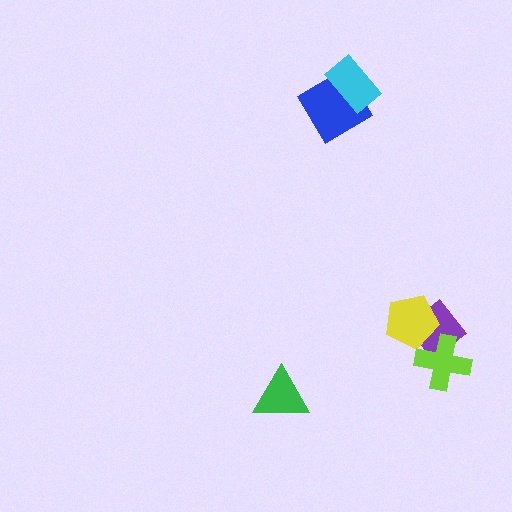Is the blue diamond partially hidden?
Yes, it is partially covered by another shape.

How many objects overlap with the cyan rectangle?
1 object overlaps with the cyan rectangle.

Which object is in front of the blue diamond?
The cyan rectangle is in front of the blue diamond.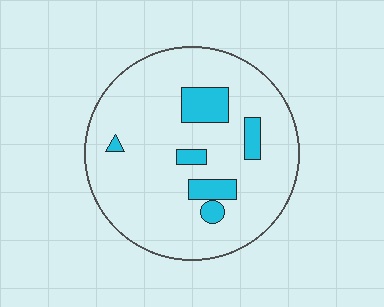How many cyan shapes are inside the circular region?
6.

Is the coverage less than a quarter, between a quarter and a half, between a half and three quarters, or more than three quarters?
Less than a quarter.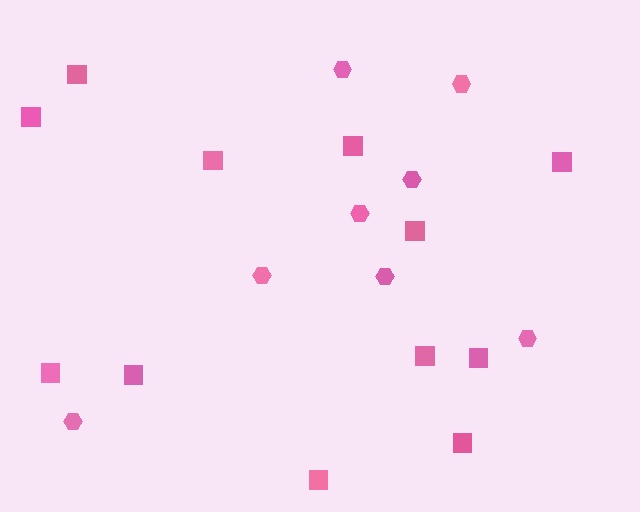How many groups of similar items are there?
There are 2 groups: one group of hexagons (8) and one group of squares (12).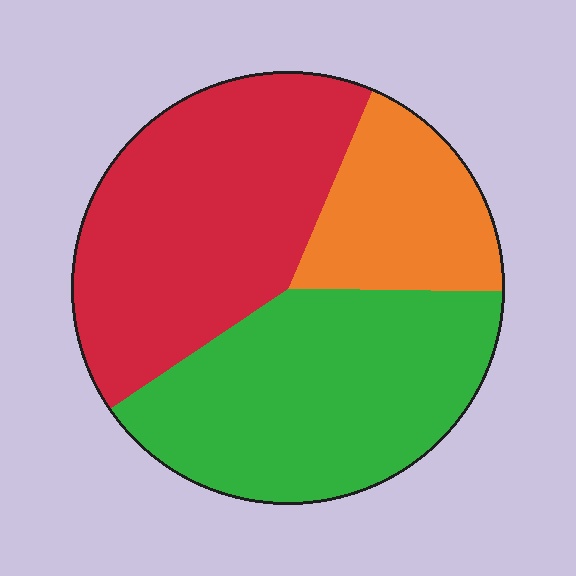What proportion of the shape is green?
Green takes up between a third and a half of the shape.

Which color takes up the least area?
Orange, at roughly 20%.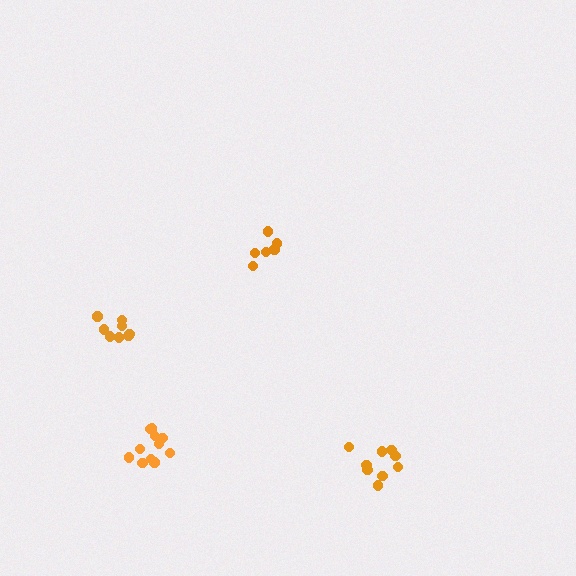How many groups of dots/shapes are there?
There are 4 groups.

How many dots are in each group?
Group 1: 9 dots, Group 2: 6 dots, Group 3: 8 dots, Group 4: 11 dots (34 total).